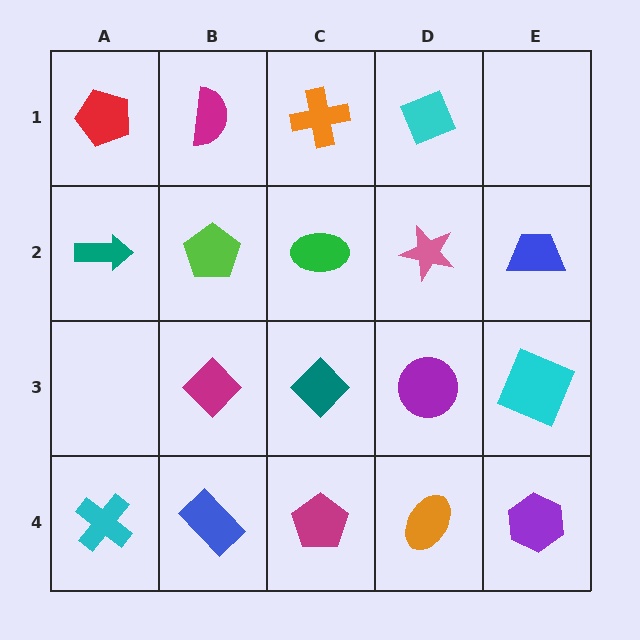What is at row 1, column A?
A red pentagon.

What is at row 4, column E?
A purple hexagon.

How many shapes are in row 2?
5 shapes.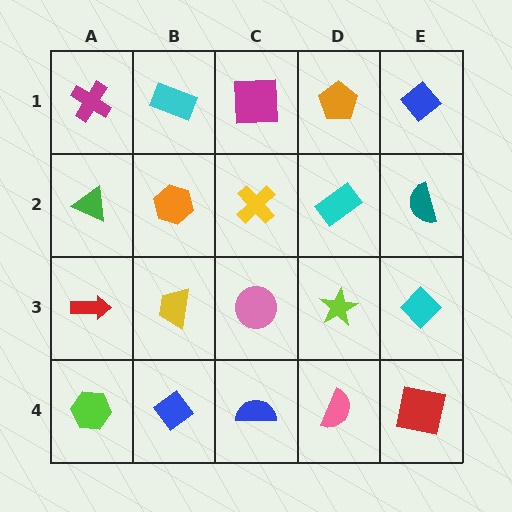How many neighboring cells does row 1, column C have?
3.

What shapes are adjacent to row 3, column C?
A yellow cross (row 2, column C), a blue semicircle (row 4, column C), a yellow trapezoid (row 3, column B), a lime star (row 3, column D).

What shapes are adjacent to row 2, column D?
An orange pentagon (row 1, column D), a lime star (row 3, column D), a yellow cross (row 2, column C), a teal semicircle (row 2, column E).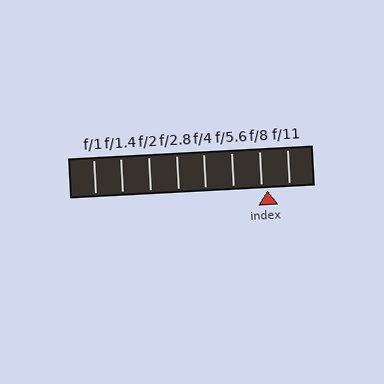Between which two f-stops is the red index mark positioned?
The index mark is between f/8 and f/11.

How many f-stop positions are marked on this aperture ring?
There are 8 f-stop positions marked.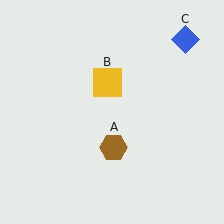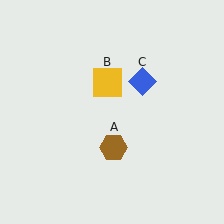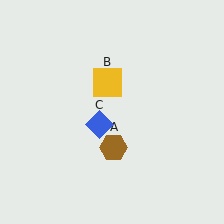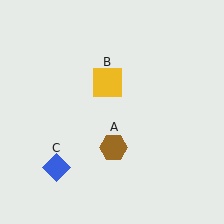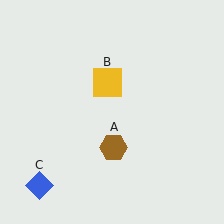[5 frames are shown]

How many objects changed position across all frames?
1 object changed position: blue diamond (object C).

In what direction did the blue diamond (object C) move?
The blue diamond (object C) moved down and to the left.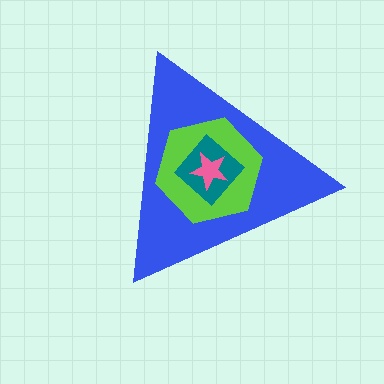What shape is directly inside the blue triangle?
The lime hexagon.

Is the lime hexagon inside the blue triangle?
Yes.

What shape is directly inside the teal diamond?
The pink star.